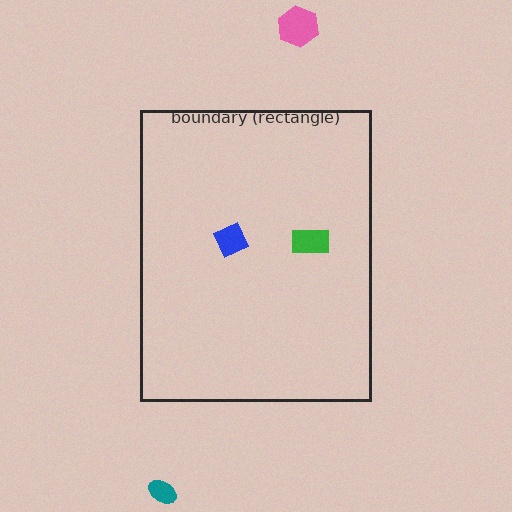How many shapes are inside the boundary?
2 inside, 2 outside.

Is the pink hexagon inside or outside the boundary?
Outside.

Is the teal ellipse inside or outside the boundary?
Outside.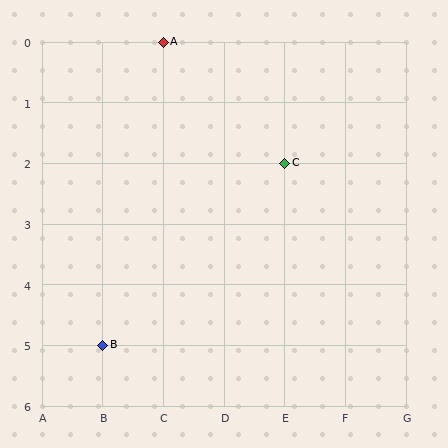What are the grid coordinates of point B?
Point B is at grid coordinates (B, 5).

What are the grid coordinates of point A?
Point A is at grid coordinates (C, 0).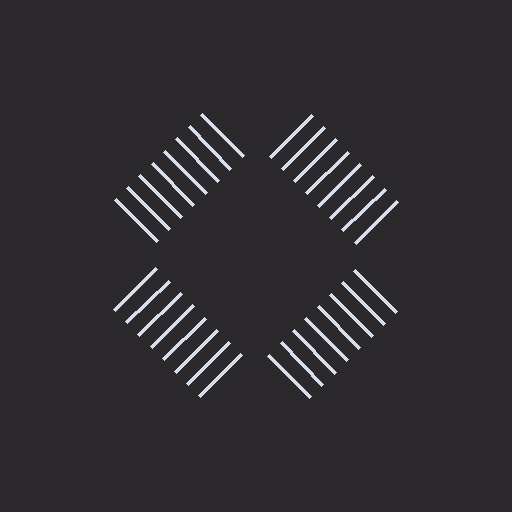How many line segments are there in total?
32 — 8 along each of the 4 edges.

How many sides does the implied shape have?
4 sides — the line-ends trace a square.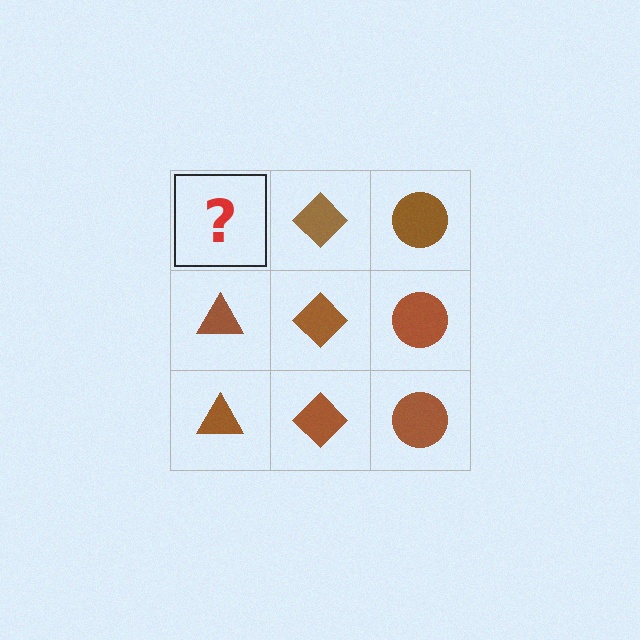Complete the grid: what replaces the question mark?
The question mark should be replaced with a brown triangle.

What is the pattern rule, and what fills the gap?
The rule is that each column has a consistent shape. The gap should be filled with a brown triangle.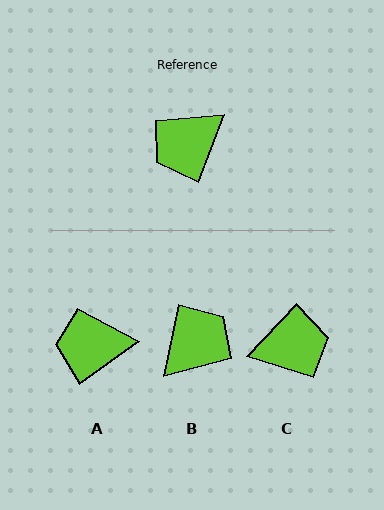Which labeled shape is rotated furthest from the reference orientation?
B, about 170 degrees away.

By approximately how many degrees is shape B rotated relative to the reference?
Approximately 170 degrees clockwise.